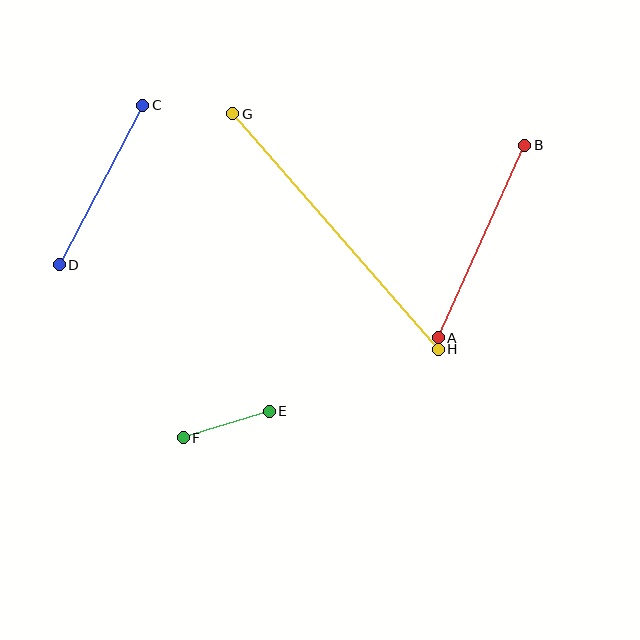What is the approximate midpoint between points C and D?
The midpoint is at approximately (101, 185) pixels.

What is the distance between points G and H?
The distance is approximately 313 pixels.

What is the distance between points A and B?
The distance is approximately 211 pixels.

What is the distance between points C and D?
The distance is approximately 180 pixels.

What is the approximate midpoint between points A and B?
The midpoint is at approximately (482, 242) pixels.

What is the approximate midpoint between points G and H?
The midpoint is at approximately (336, 231) pixels.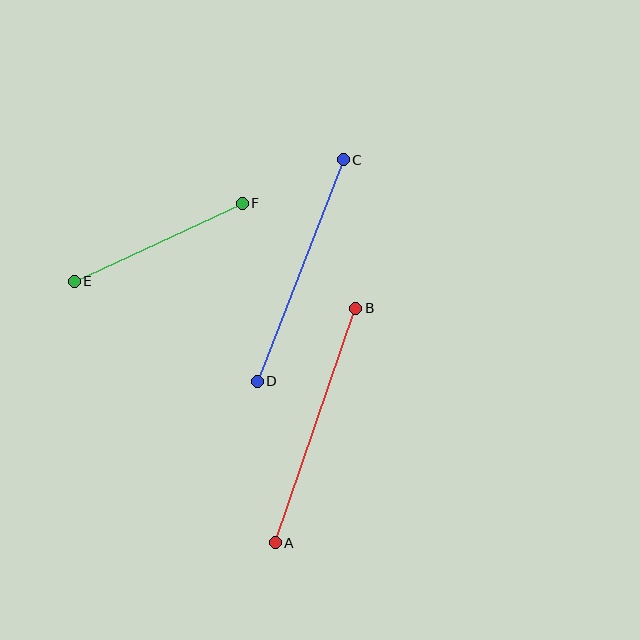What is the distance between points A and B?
The distance is approximately 248 pixels.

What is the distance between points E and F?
The distance is approximately 185 pixels.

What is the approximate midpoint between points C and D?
The midpoint is at approximately (300, 271) pixels.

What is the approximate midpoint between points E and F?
The midpoint is at approximately (158, 242) pixels.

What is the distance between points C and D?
The distance is approximately 238 pixels.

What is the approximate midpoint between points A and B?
The midpoint is at approximately (315, 426) pixels.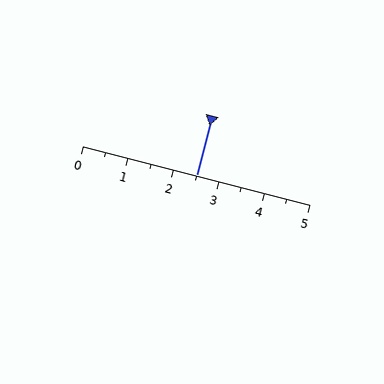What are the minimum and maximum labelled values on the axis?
The axis runs from 0 to 5.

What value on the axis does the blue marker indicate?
The marker indicates approximately 2.5.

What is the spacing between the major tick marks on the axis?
The major ticks are spaced 1 apart.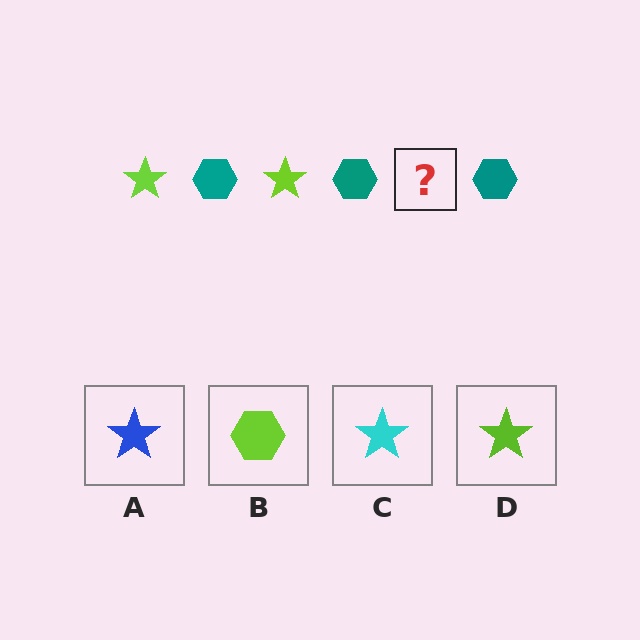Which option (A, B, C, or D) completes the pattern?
D.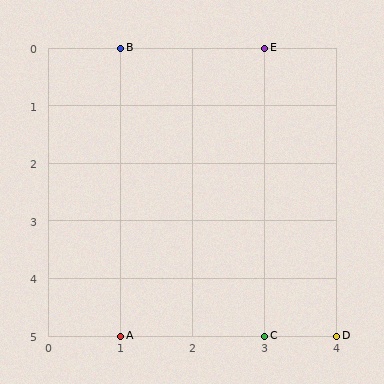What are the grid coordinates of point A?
Point A is at grid coordinates (1, 5).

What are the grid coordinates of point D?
Point D is at grid coordinates (4, 5).